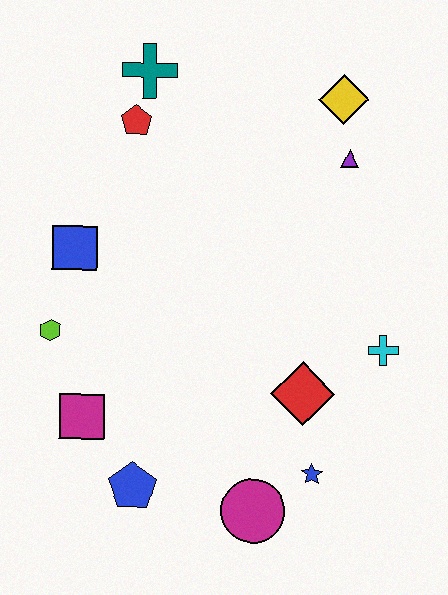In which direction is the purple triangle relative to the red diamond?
The purple triangle is above the red diamond.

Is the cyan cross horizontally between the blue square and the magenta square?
No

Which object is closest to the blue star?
The magenta circle is closest to the blue star.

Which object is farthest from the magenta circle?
The teal cross is farthest from the magenta circle.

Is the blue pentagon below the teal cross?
Yes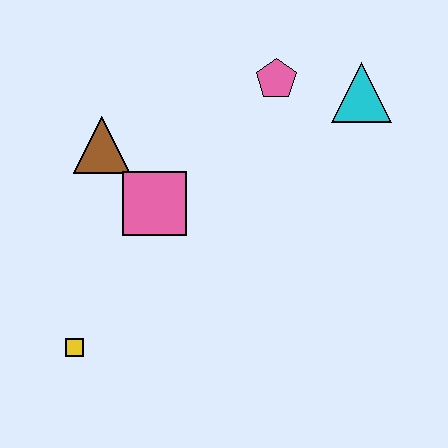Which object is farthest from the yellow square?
The cyan triangle is farthest from the yellow square.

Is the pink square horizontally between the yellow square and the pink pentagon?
Yes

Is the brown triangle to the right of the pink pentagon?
No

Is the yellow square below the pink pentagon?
Yes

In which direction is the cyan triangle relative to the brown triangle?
The cyan triangle is to the right of the brown triangle.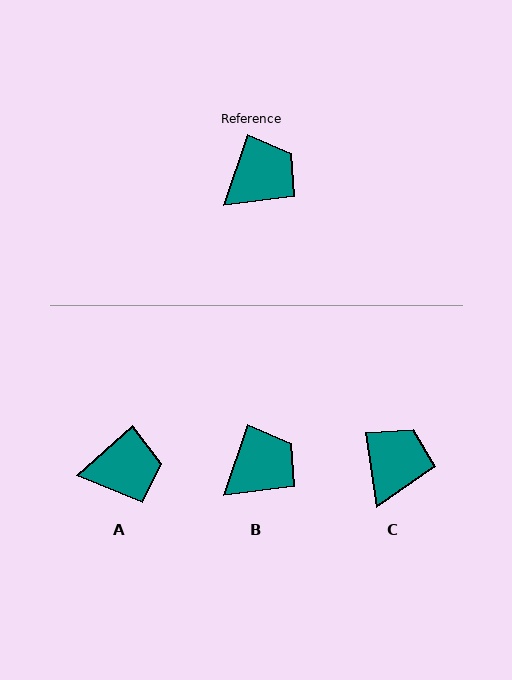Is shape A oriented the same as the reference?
No, it is off by about 29 degrees.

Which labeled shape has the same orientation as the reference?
B.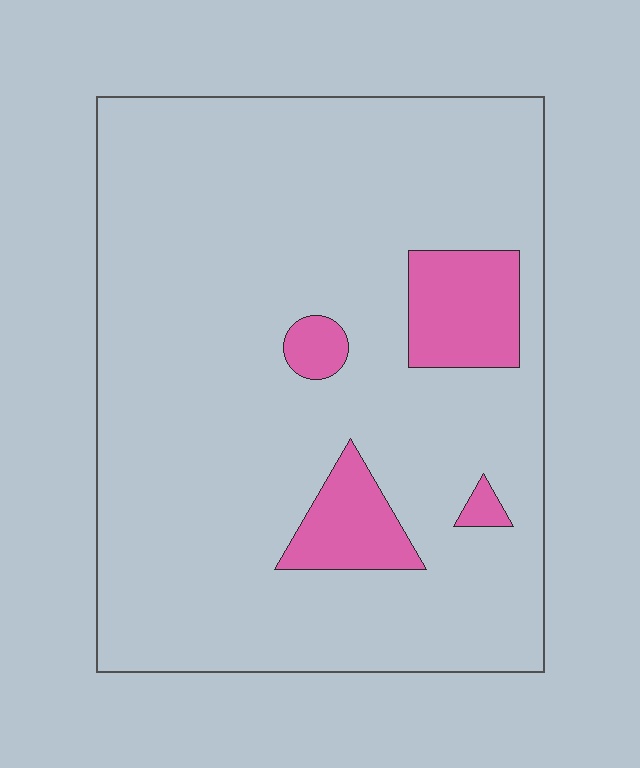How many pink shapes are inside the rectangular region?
4.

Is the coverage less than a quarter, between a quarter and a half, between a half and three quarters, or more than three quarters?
Less than a quarter.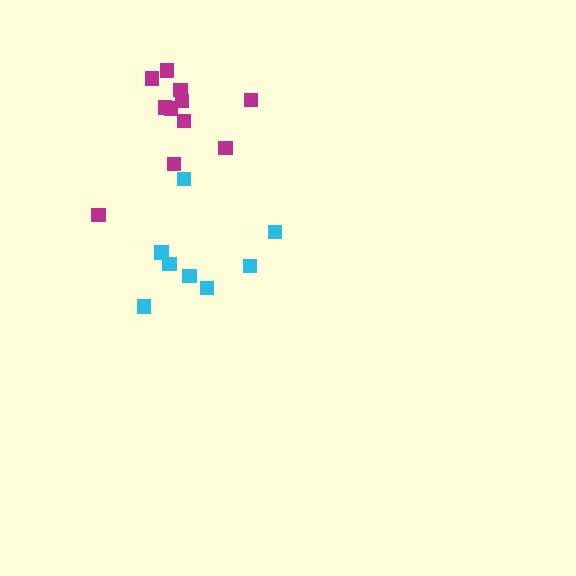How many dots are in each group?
Group 1: 8 dots, Group 2: 11 dots (19 total).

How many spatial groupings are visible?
There are 2 spatial groupings.